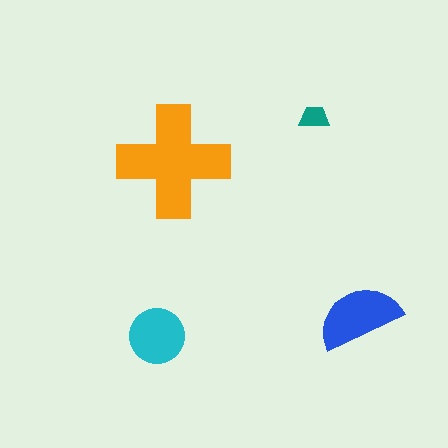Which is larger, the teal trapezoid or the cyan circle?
The cyan circle.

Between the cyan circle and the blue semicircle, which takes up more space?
The blue semicircle.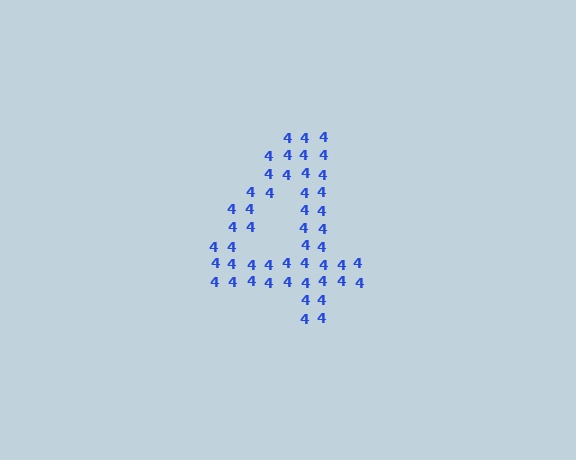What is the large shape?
The large shape is the digit 4.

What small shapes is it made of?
It is made of small digit 4's.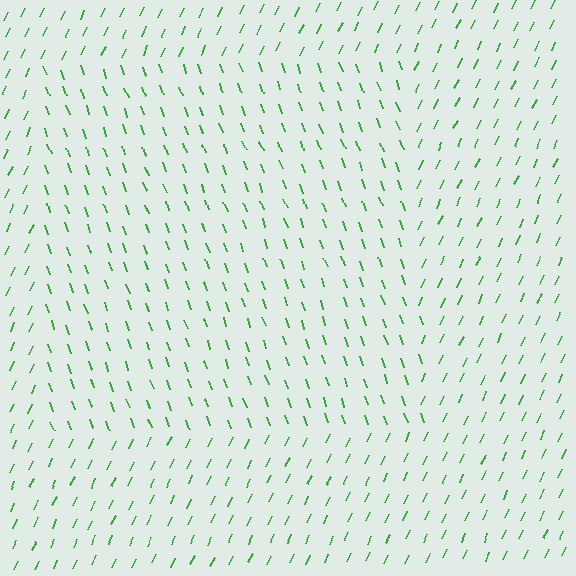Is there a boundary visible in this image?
Yes, there is a texture boundary formed by a change in line orientation.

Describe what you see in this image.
The image is filled with small green line segments. A rectangle region in the image has lines oriented differently from the surrounding lines, creating a visible texture boundary.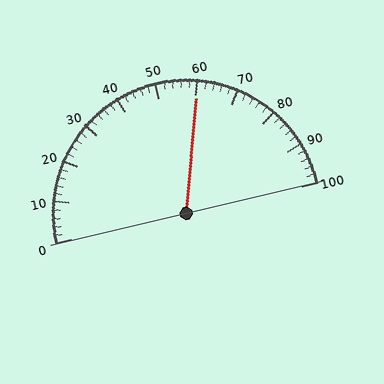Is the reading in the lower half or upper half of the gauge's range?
The reading is in the upper half of the range (0 to 100).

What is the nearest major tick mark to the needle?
The nearest major tick mark is 60.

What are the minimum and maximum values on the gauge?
The gauge ranges from 0 to 100.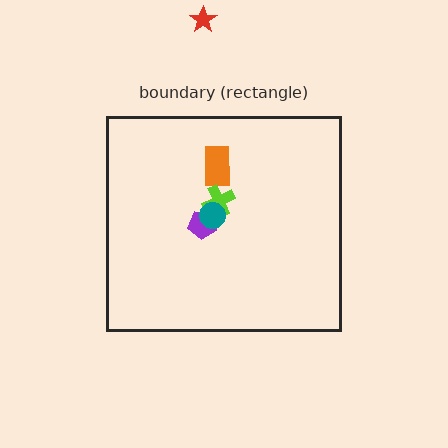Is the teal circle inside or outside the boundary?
Inside.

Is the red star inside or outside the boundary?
Outside.